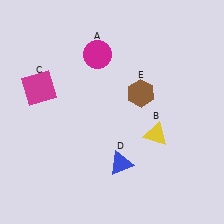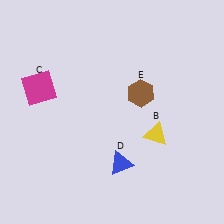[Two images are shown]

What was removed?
The magenta circle (A) was removed in Image 2.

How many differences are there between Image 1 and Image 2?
There is 1 difference between the two images.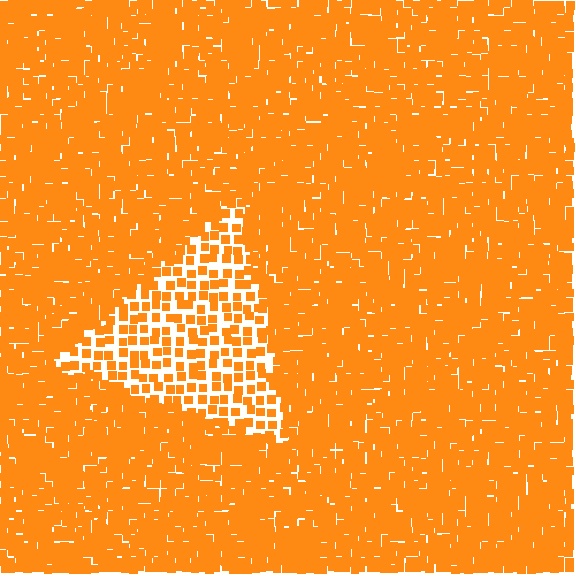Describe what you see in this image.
The image contains small orange elements arranged at two different densities. A triangle-shaped region is visible where the elements are less densely packed than the surrounding area.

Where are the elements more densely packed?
The elements are more densely packed outside the triangle boundary.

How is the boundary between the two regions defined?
The boundary is defined by a change in element density (approximately 2.3x ratio). All elements are the same color, size, and shape.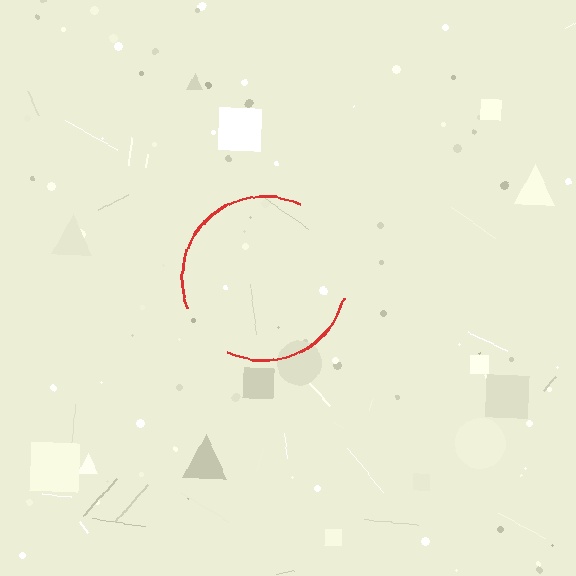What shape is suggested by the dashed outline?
The dashed outline suggests a circle.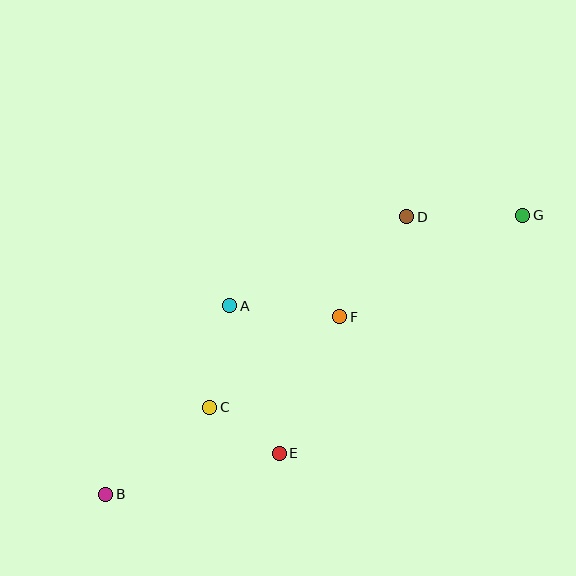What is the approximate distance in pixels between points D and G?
The distance between D and G is approximately 116 pixels.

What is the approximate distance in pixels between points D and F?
The distance between D and F is approximately 120 pixels.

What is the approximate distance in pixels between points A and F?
The distance between A and F is approximately 111 pixels.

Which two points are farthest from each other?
Points B and G are farthest from each other.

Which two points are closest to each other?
Points C and E are closest to each other.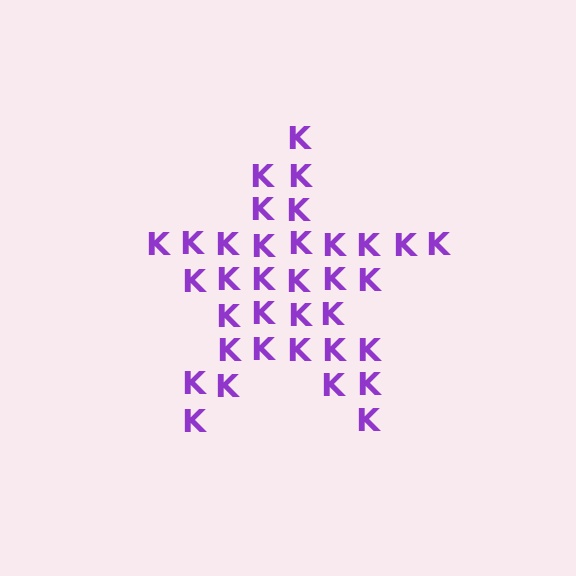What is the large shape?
The large shape is a star.